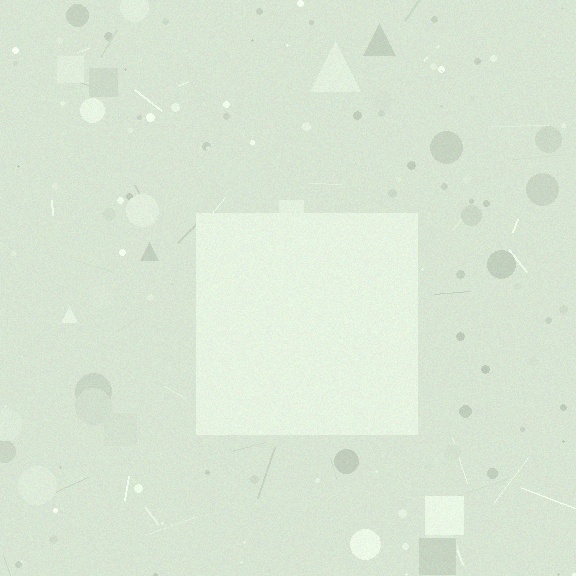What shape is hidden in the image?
A square is hidden in the image.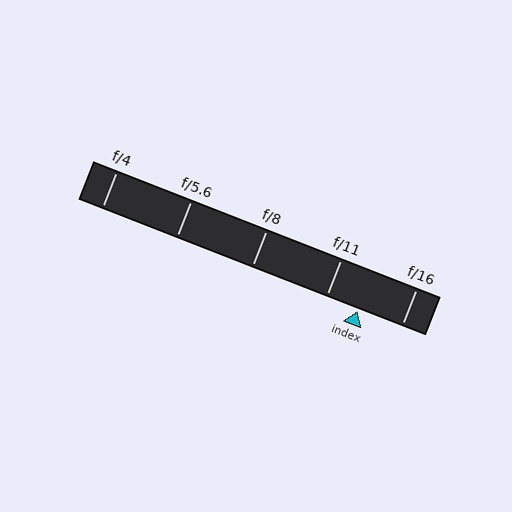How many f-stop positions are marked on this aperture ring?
There are 5 f-stop positions marked.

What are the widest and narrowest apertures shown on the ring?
The widest aperture shown is f/4 and the narrowest is f/16.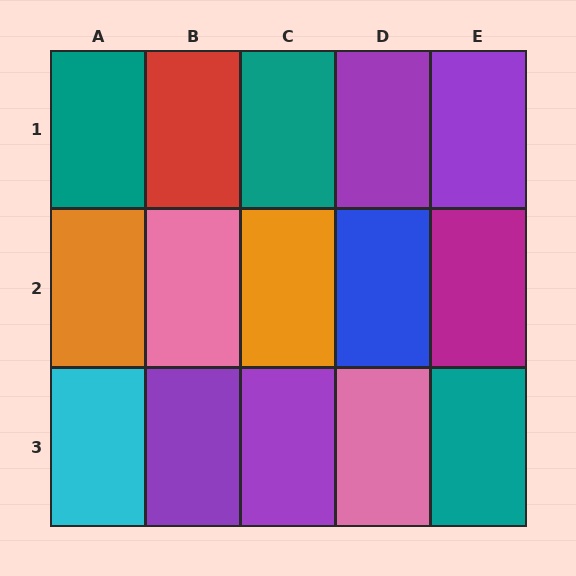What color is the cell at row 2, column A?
Orange.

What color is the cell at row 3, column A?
Cyan.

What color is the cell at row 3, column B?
Purple.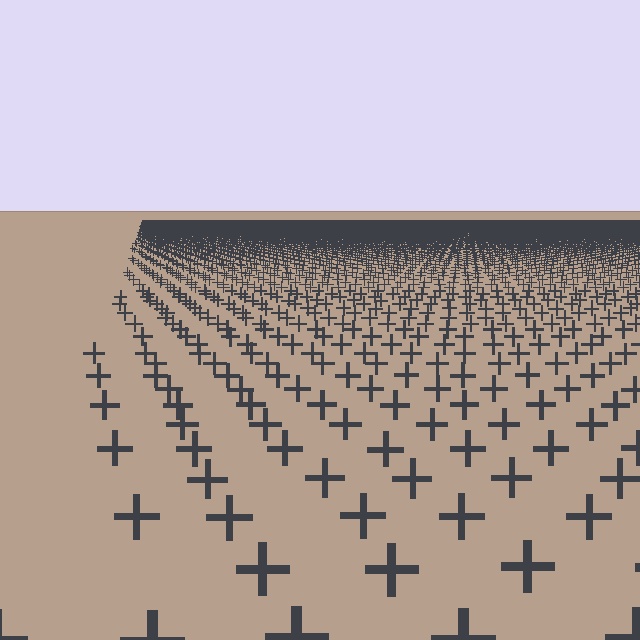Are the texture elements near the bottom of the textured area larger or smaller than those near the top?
Larger. Near the bottom, elements are closer to the viewer and appear at a bigger on-screen size.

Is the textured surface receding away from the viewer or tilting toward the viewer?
The surface is receding away from the viewer. Texture elements get smaller and denser toward the top.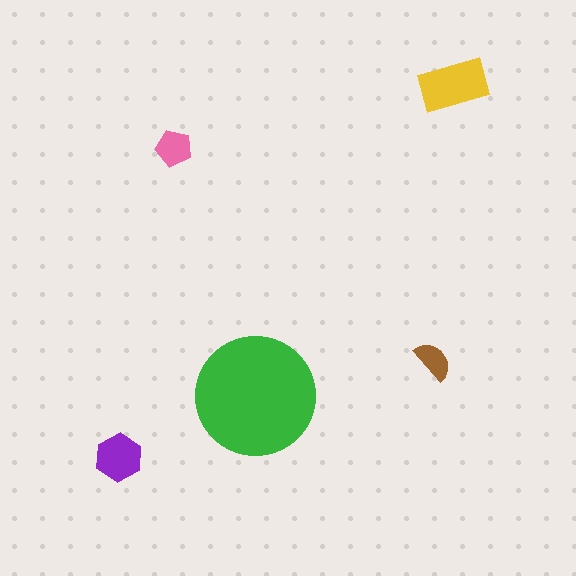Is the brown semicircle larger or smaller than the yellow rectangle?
Smaller.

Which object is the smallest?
The brown semicircle.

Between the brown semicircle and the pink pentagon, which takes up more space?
The pink pentagon.